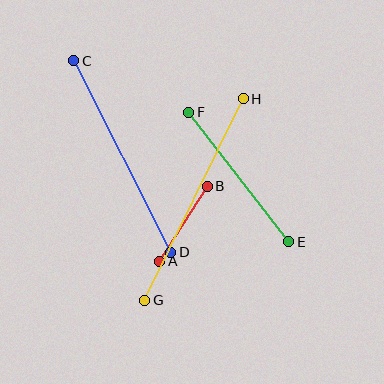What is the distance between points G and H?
The distance is approximately 224 pixels.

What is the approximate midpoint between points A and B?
The midpoint is at approximately (183, 224) pixels.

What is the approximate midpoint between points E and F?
The midpoint is at approximately (239, 177) pixels.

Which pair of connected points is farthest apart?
Points G and H are farthest apart.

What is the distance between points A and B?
The distance is approximately 89 pixels.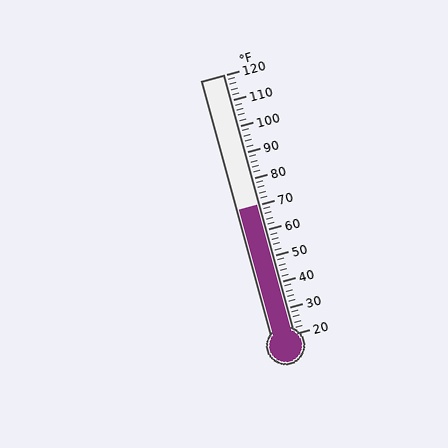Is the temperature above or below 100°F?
The temperature is below 100°F.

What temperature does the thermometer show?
The thermometer shows approximately 70°F.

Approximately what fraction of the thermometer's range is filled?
The thermometer is filled to approximately 50% of its range.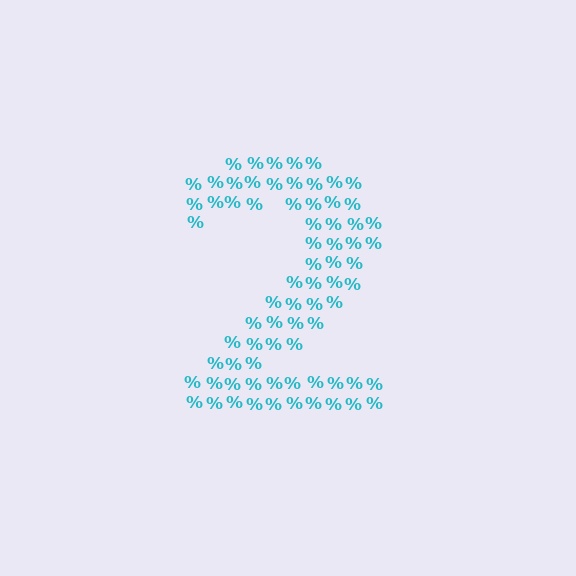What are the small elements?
The small elements are percent signs.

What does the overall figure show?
The overall figure shows the digit 2.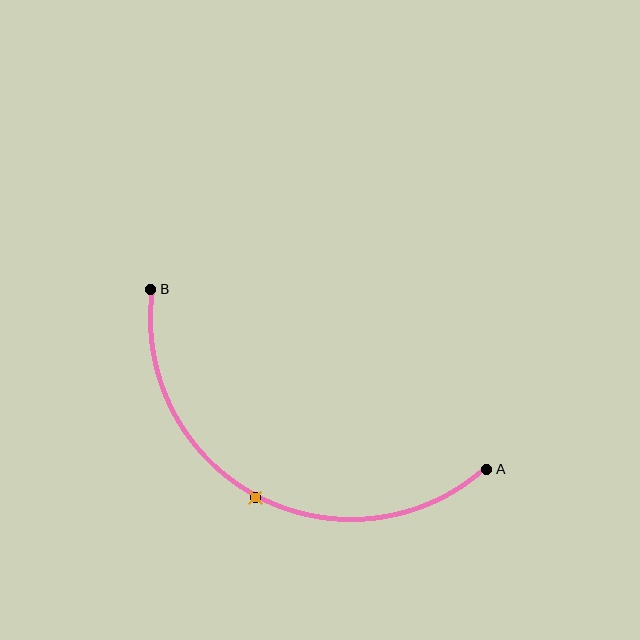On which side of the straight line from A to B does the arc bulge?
The arc bulges below the straight line connecting A and B.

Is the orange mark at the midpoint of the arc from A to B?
Yes. The orange mark lies on the arc at equal arc-length from both A and B — it is the arc midpoint.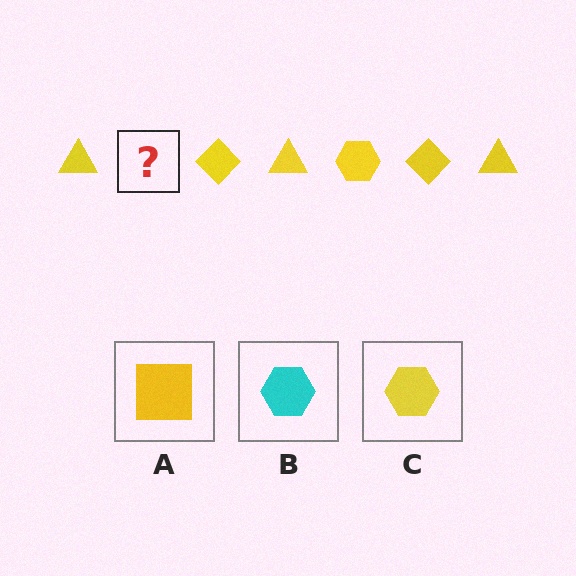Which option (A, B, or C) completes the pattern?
C.